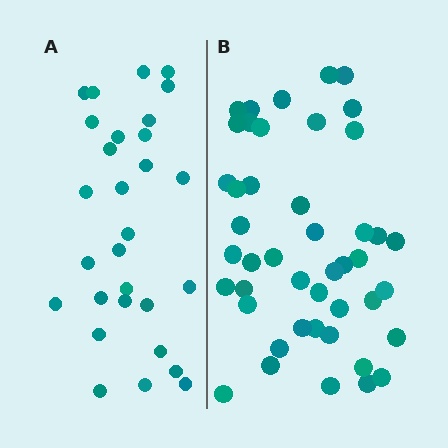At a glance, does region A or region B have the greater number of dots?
Region B (the right region) has more dots.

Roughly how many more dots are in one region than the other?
Region B has approximately 15 more dots than region A.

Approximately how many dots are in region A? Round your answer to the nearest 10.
About 30 dots. (The exact count is 29, which rounds to 30.)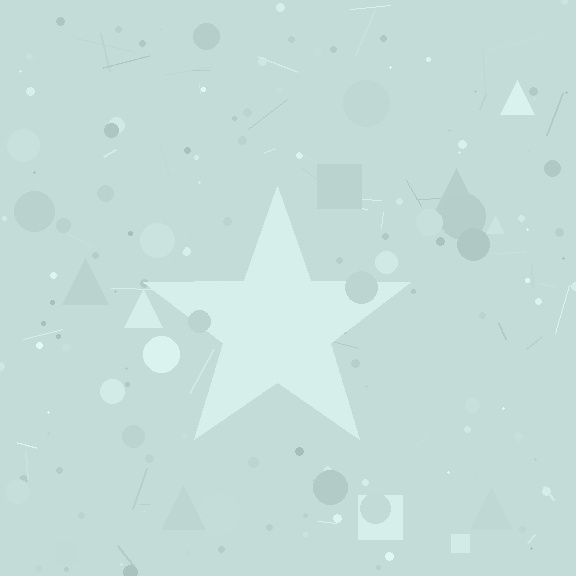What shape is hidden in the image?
A star is hidden in the image.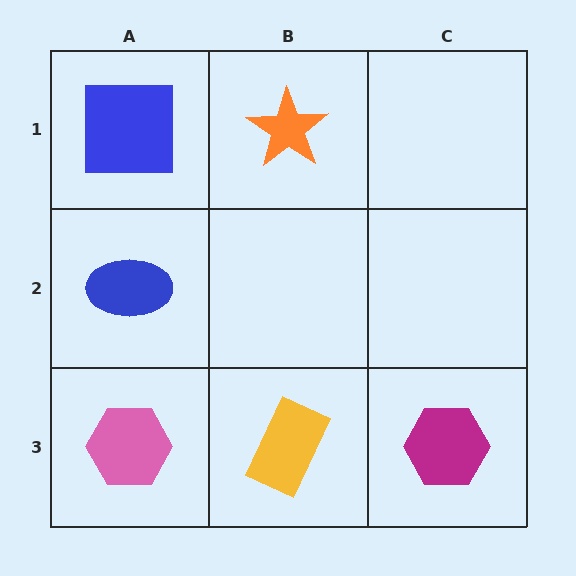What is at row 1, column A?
A blue square.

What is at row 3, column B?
A yellow rectangle.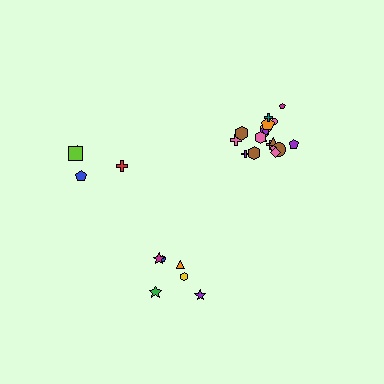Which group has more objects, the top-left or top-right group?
The top-right group.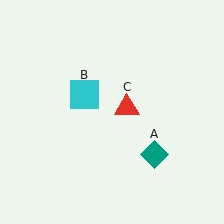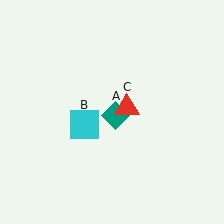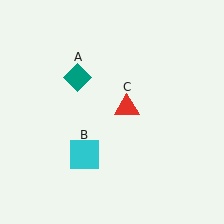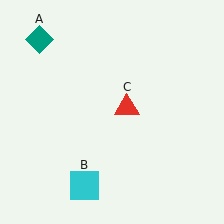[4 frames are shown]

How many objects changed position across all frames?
2 objects changed position: teal diamond (object A), cyan square (object B).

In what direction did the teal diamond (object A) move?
The teal diamond (object A) moved up and to the left.